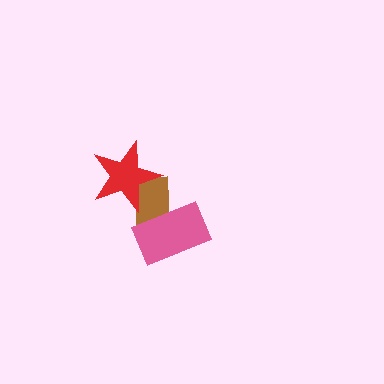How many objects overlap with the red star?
1 object overlaps with the red star.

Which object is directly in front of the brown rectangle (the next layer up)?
The red star is directly in front of the brown rectangle.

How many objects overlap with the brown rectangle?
2 objects overlap with the brown rectangle.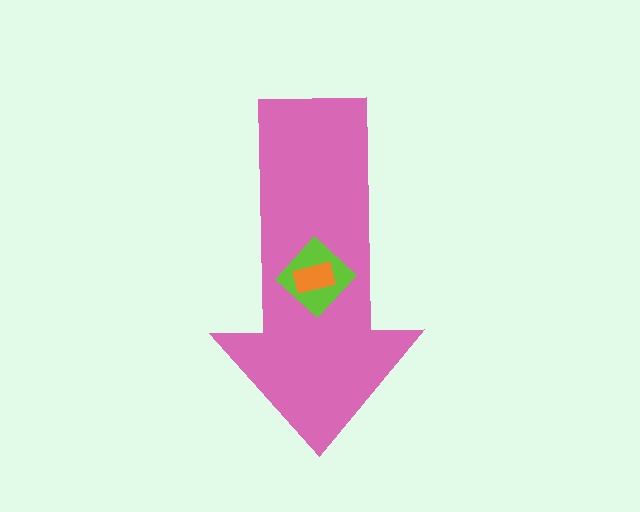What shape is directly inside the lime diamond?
The orange rectangle.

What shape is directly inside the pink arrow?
The lime diamond.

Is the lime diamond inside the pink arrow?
Yes.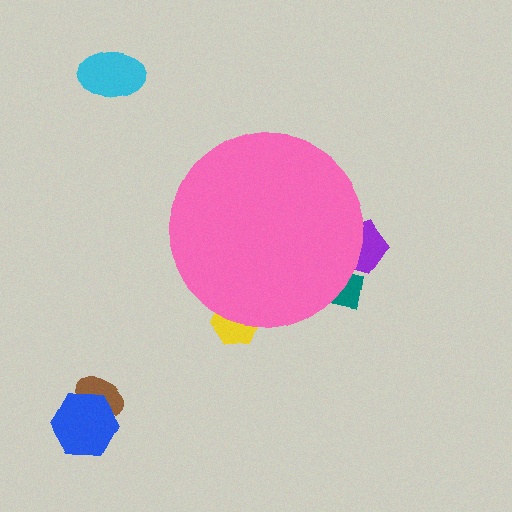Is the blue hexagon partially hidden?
No, the blue hexagon is fully visible.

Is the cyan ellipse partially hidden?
No, the cyan ellipse is fully visible.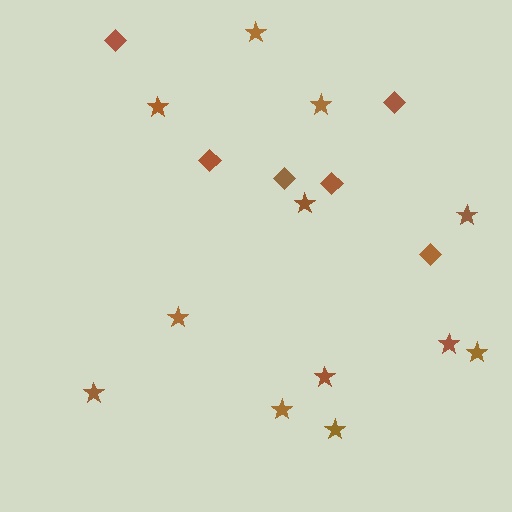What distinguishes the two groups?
There are 2 groups: one group of diamonds (6) and one group of stars (12).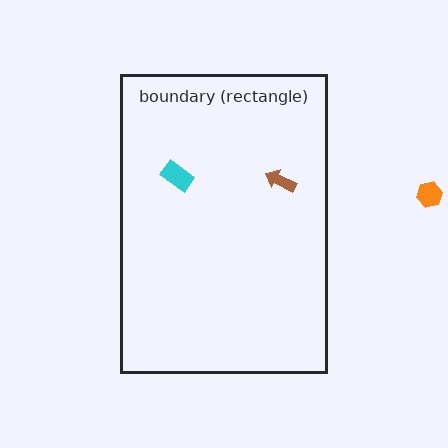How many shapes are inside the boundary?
2 inside, 1 outside.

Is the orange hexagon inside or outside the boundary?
Outside.